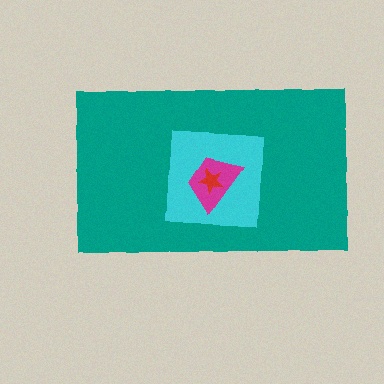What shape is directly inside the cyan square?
The magenta trapezoid.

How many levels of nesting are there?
4.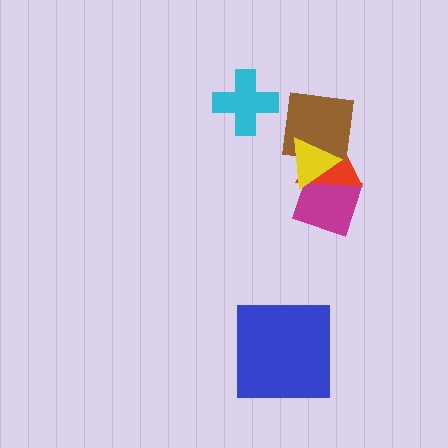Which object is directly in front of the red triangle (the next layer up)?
The brown square is directly in front of the red triangle.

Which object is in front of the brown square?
The yellow triangle is in front of the brown square.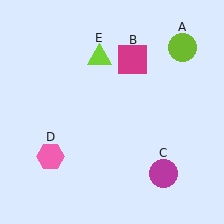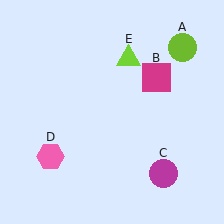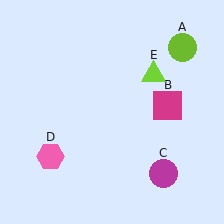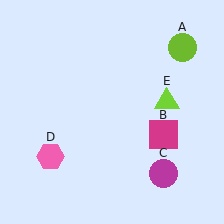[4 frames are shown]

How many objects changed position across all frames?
2 objects changed position: magenta square (object B), lime triangle (object E).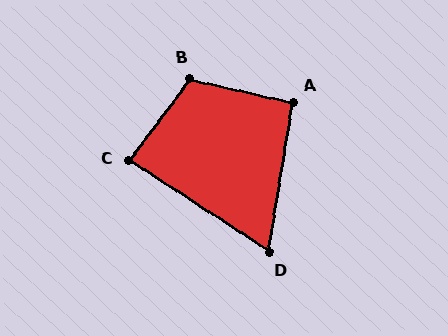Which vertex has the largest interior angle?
B, at approximately 114 degrees.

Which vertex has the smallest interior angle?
D, at approximately 66 degrees.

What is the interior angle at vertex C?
Approximately 86 degrees (approximately right).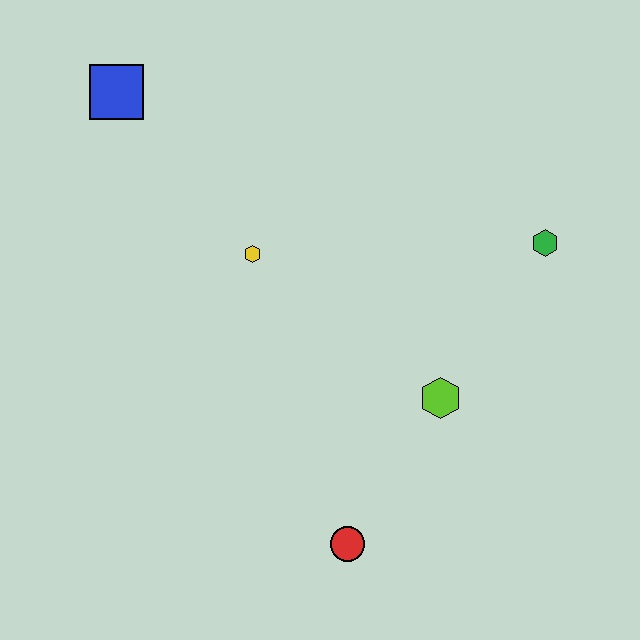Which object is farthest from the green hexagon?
The blue square is farthest from the green hexagon.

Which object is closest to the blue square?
The yellow hexagon is closest to the blue square.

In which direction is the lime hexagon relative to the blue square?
The lime hexagon is to the right of the blue square.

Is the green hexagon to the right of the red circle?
Yes